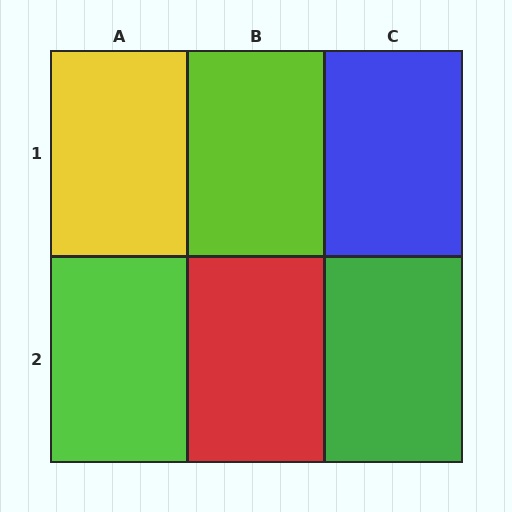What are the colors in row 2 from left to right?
Lime, red, green.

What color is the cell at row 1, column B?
Lime.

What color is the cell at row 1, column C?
Blue.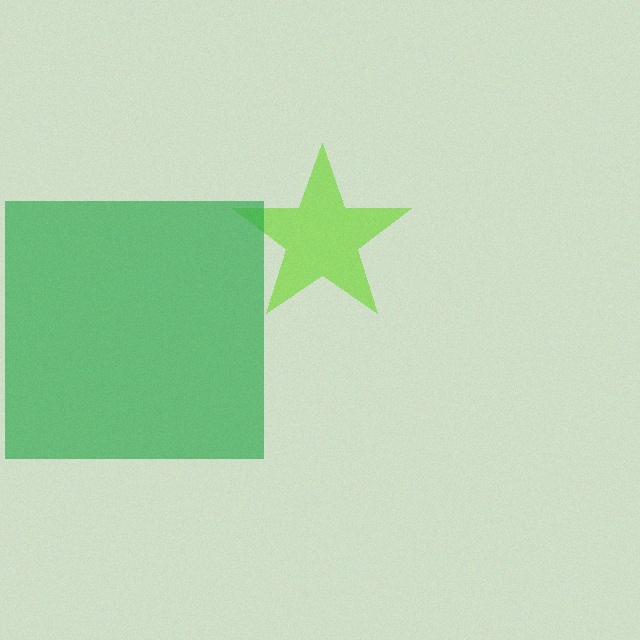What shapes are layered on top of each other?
The layered shapes are: a lime star, a green square.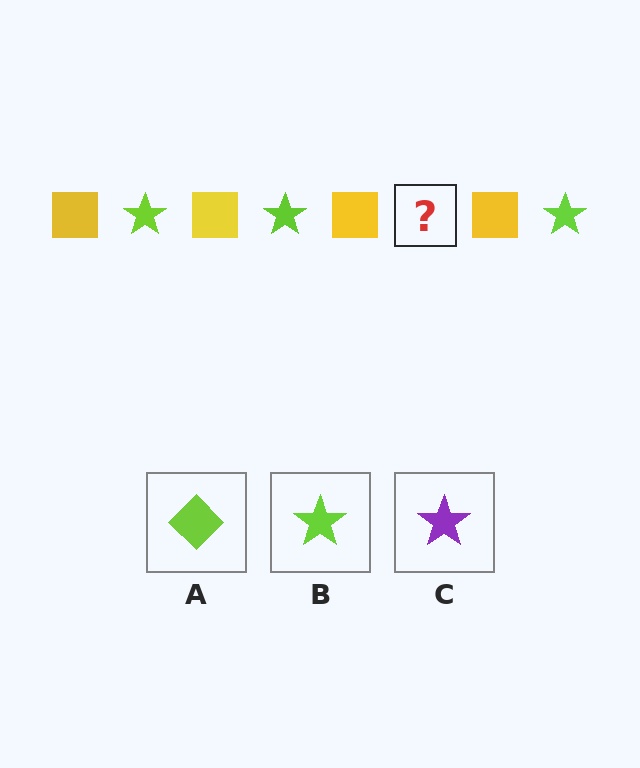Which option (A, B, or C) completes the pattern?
B.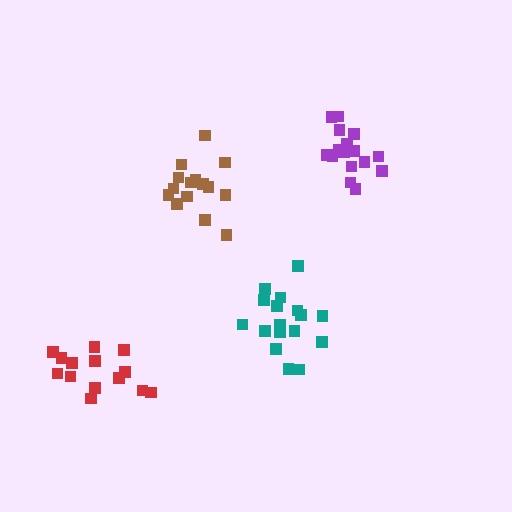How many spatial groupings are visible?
There are 4 spatial groupings.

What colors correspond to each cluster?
The clusters are colored: red, purple, teal, brown.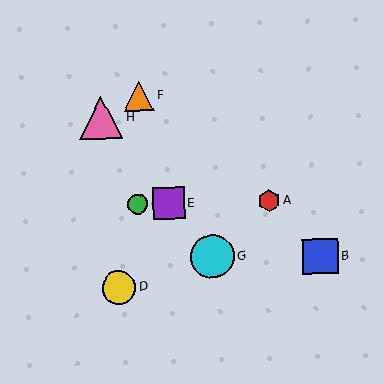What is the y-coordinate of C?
Object C is at y≈204.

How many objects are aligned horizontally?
3 objects (A, C, E) are aligned horizontally.